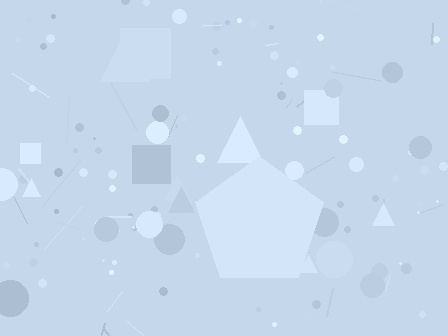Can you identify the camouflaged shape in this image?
The camouflaged shape is a pentagon.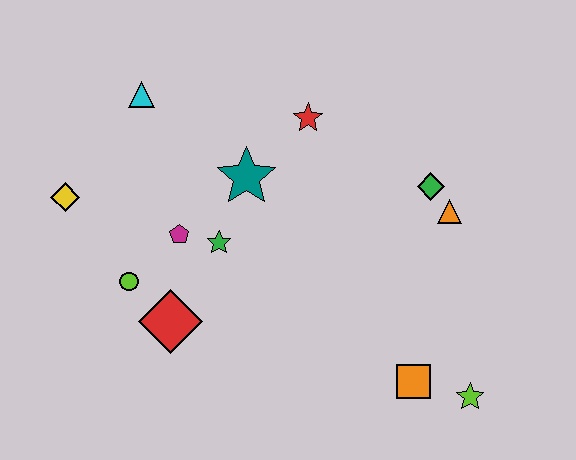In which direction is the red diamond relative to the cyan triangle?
The red diamond is below the cyan triangle.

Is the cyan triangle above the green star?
Yes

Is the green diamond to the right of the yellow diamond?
Yes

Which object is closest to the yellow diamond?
The lime circle is closest to the yellow diamond.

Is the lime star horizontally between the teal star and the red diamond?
No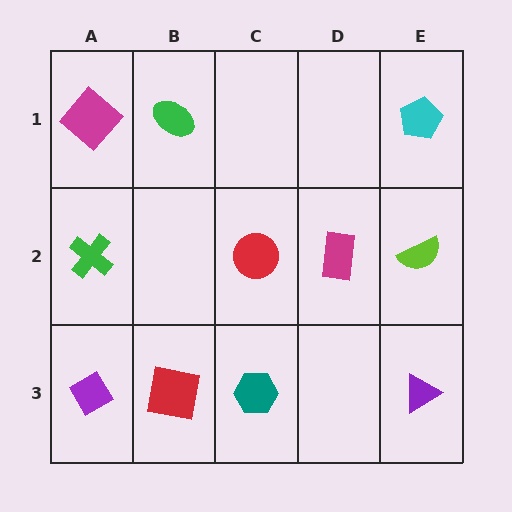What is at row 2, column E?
A lime semicircle.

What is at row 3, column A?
A purple diamond.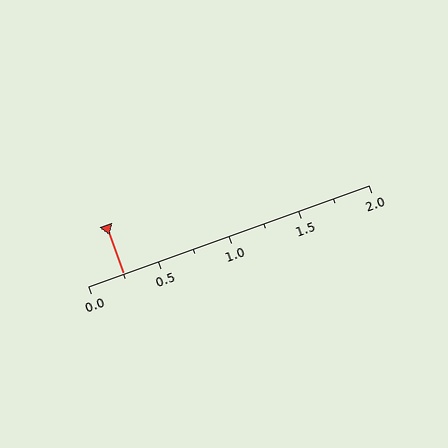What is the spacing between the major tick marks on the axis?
The major ticks are spaced 0.5 apart.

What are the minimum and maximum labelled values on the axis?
The axis runs from 0.0 to 2.0.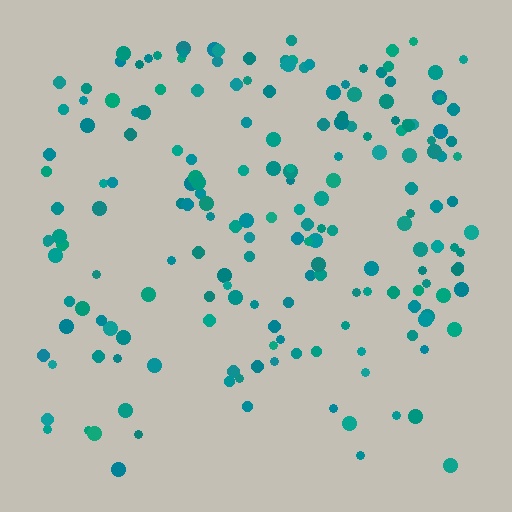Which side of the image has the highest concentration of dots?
The top.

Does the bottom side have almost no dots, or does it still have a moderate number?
Still a moderate number, just noticeably fewer than the top.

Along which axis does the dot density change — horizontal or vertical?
Vertical.